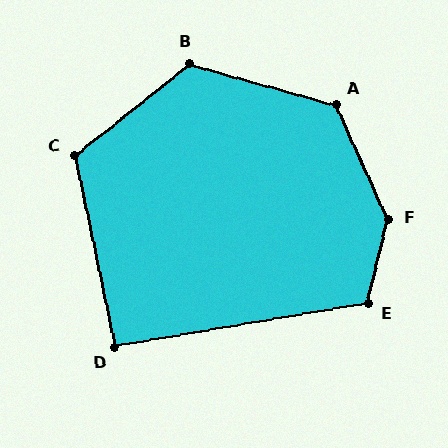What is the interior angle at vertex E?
Approximately 113 degrees (obtuse).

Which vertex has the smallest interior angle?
D, at approximately 92 degrees.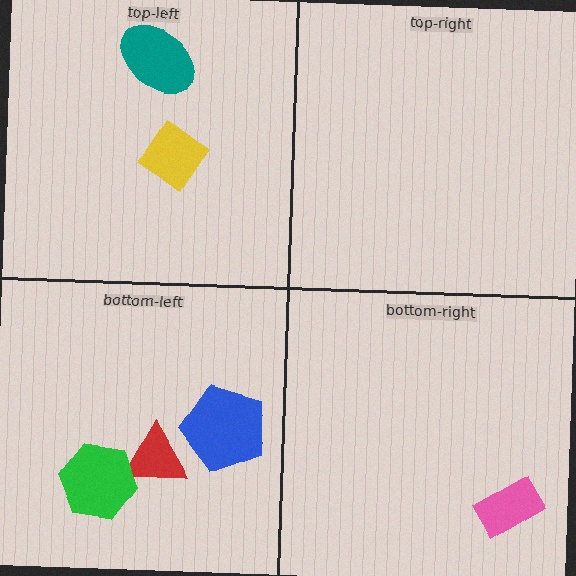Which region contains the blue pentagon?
The bottom-left region.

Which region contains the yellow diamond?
The top-left region.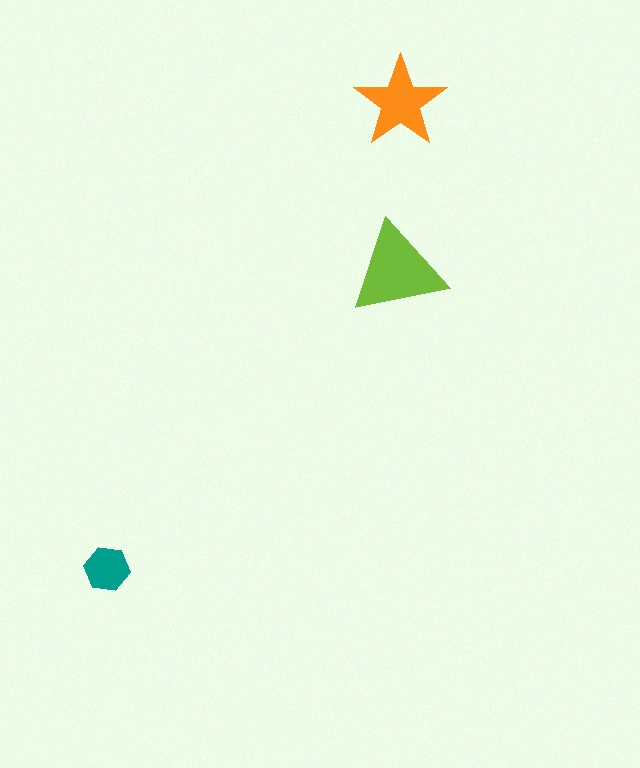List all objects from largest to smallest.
The lime triangle, the orange star, the teal hexagon.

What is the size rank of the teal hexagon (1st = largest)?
3rd.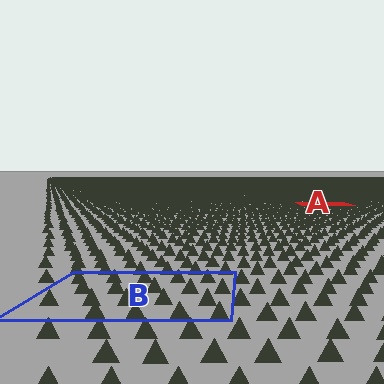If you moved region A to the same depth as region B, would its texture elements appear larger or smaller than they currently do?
They would appear larger. At a closer depth, the same texture elements are projected at a bigger on-screen size.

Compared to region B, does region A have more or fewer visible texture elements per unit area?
Region A has more texture elements per unit area — they are packed more densely because it is farther away.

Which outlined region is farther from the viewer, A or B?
Region A is farther from the viewer — the texture elements inside it appear smaller and more densely packed.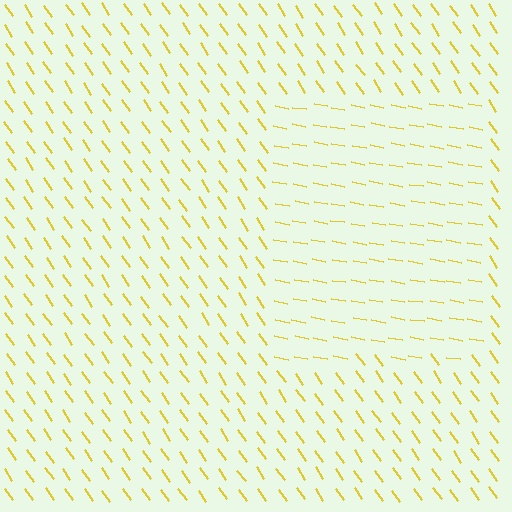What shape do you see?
I see a rectangle.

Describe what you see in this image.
The image is filled with small yellow line segments. A rectangle region in the image has lines oriented differently from the surrounding lines, creating a visible texture boundary.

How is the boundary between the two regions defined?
The boundary is defined purely by a change in line orientation (approximately 45 degrees difference). All lines are the same color and thickness.